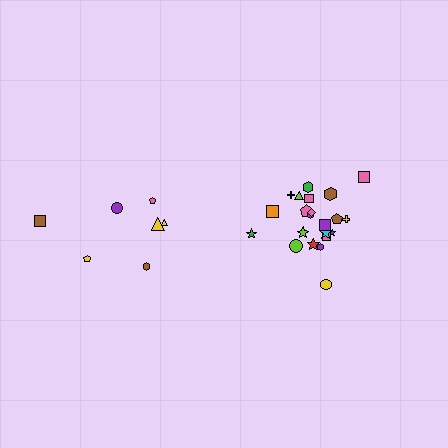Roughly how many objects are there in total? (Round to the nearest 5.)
Roughly 30 objects in total.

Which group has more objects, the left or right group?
The right group.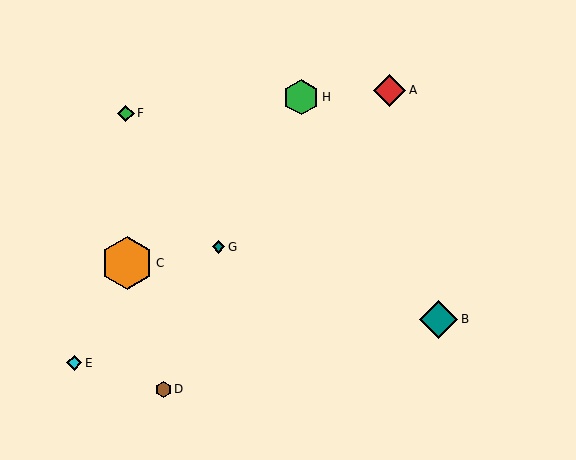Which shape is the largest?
The orange hexagon (labeled C) is the largest.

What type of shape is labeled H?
Shape H is a green hexagon.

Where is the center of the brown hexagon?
The center of the brown hexagon is at (164, 389).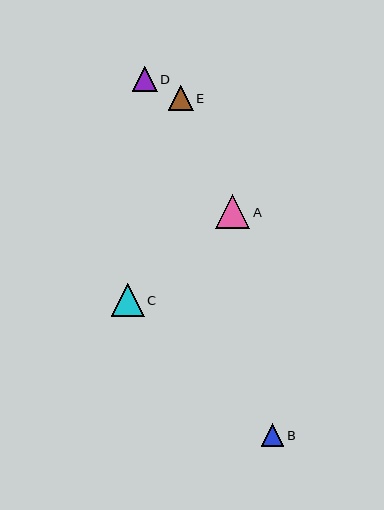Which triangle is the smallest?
Triangle B is the smallest with a size of approximately 23 pixels.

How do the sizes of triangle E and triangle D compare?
Triangle E and triangle D are approximately the same size.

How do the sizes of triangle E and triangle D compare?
Triangle E and triangle D are approximately the same size.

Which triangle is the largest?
Triangle A is the largest with a size of approximately 34 pixels.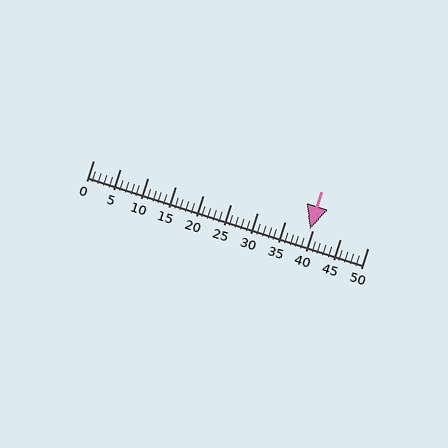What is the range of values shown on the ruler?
The ruler shows values from 0 to 50.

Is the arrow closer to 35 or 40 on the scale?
The arrow is closer to 40.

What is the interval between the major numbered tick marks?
The major tick marks are spaced 5 units apart.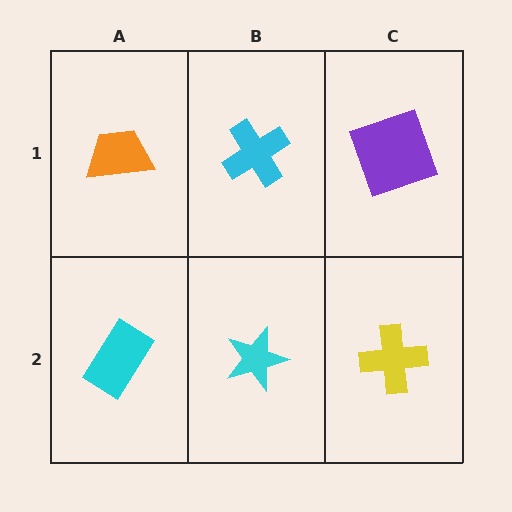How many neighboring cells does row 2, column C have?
2.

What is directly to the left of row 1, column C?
A cyan cross.